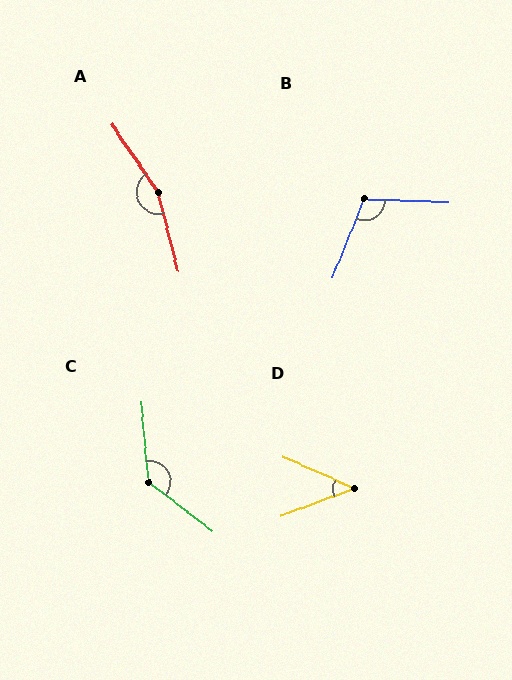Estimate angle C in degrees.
Approximately 133 degrees.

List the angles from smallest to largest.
D (44°), B (109°), C (133°), A (160°).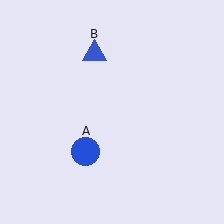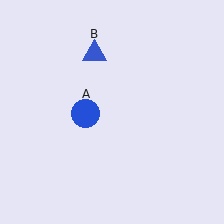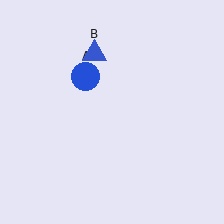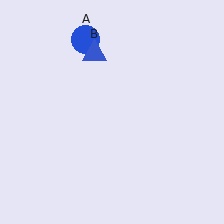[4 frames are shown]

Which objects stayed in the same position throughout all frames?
Blue triangle (object B) remained stationary.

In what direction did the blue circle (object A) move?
The blue circle (object A) moved up.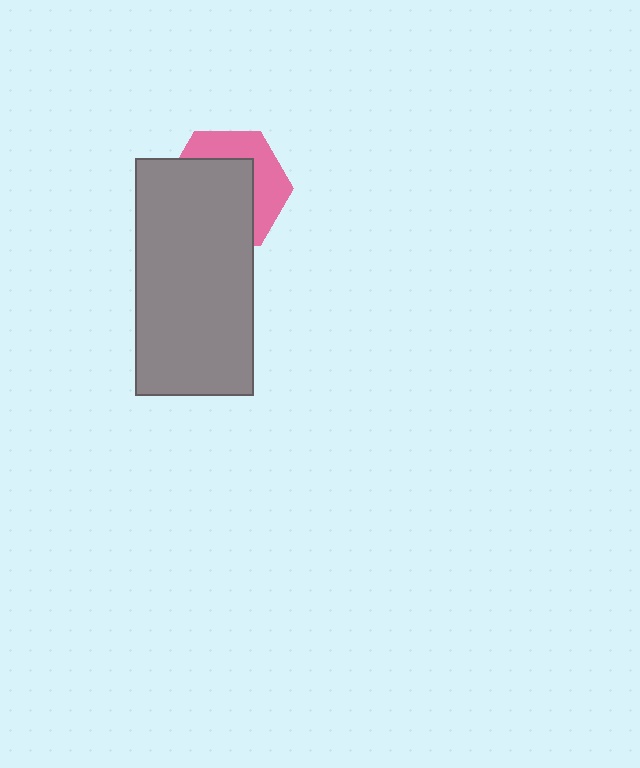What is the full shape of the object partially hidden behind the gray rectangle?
The partially hidden object is a pink hexagon.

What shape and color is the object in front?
The object in front is a gray rectangle.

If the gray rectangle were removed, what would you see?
You would see the complete pink hexagon.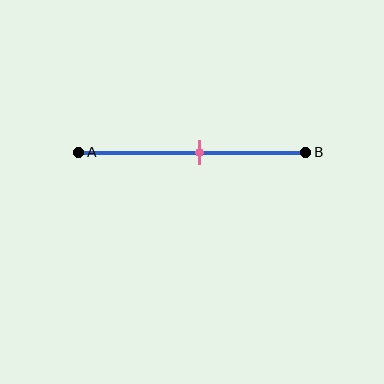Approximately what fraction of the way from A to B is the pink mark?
The pink mark is approximately 55% of the way from A to B.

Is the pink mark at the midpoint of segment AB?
No, the mark is at about 55% from A, not at the 50% midpoint.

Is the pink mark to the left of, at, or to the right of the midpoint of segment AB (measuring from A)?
The pink mark is to the right of the midpoint of segment AB.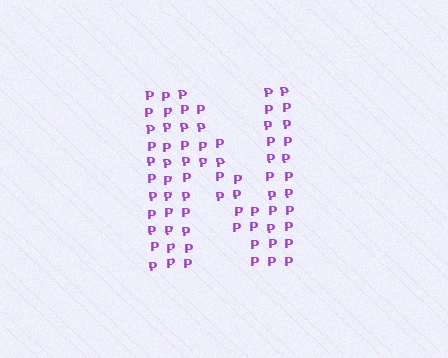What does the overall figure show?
The overall figure shows the letter N.